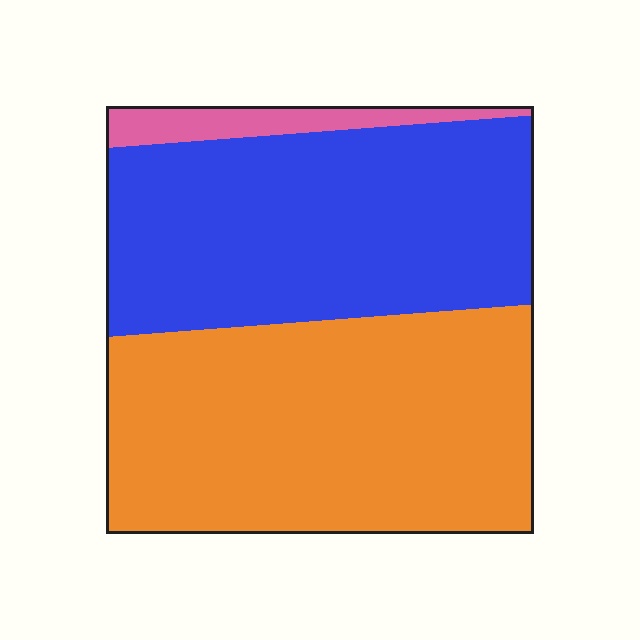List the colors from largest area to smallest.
From largest to smallest: orange, blue, pink.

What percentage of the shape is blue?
Blue covers about 45% of the shape.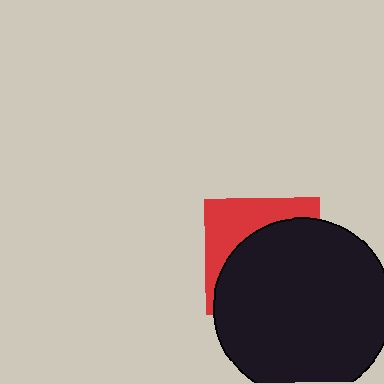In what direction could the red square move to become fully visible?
The red square could move toward the upper-left. That would shift it out from behind the black circle entirely.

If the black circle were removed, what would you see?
You would see the complete red square.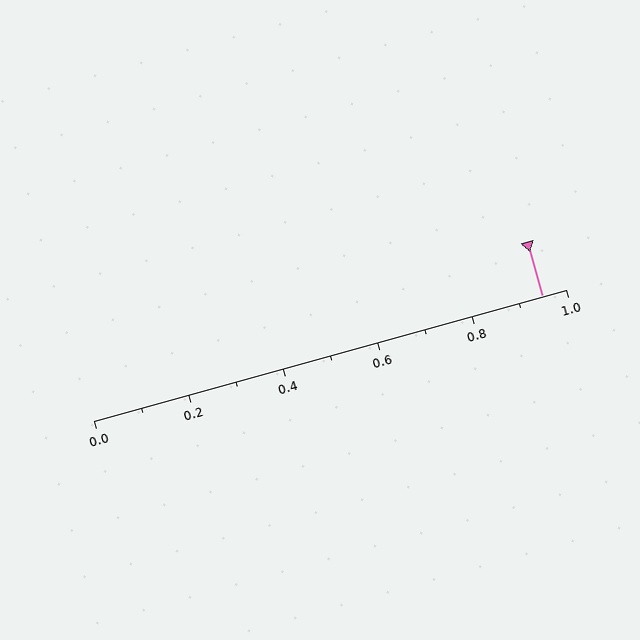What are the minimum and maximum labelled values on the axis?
The axis runs from 0.0 to 1.0.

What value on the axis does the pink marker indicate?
The marker indicates approximately 0.95.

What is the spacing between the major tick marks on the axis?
The major ticks are spaced 0.2 apart.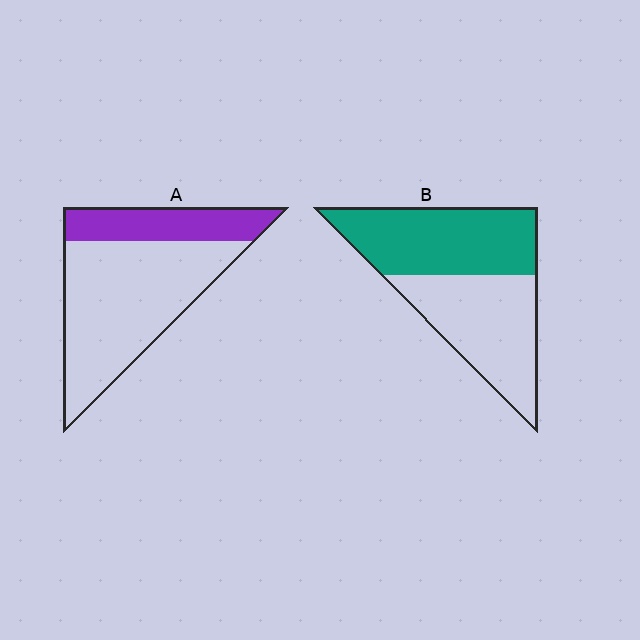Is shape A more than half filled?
No.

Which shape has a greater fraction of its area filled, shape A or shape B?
Shape B.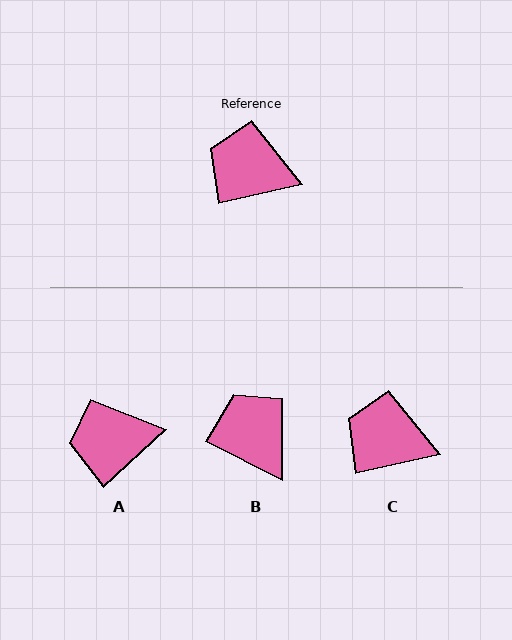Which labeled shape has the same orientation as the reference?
C.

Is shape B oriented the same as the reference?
No, it is off by about 39 degrees.